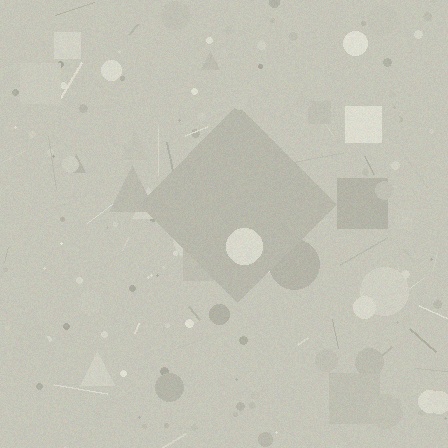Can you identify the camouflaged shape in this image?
The camouflaged shape is a diamond.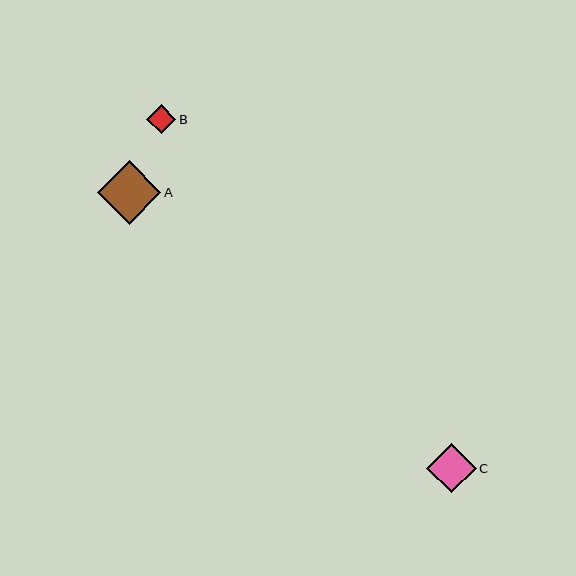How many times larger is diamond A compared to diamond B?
Diamond A is approximately 2.2 times the size of diamond B.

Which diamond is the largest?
Diamond A is the largest with a size of approximately 64 pixels.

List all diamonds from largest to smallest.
From largest to smallest: A, C, B.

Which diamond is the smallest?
Diamond B is the smallest with a size of approximately 29 pixels.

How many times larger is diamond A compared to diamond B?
Diamond A is approximately 2.2 times the size of diamond B.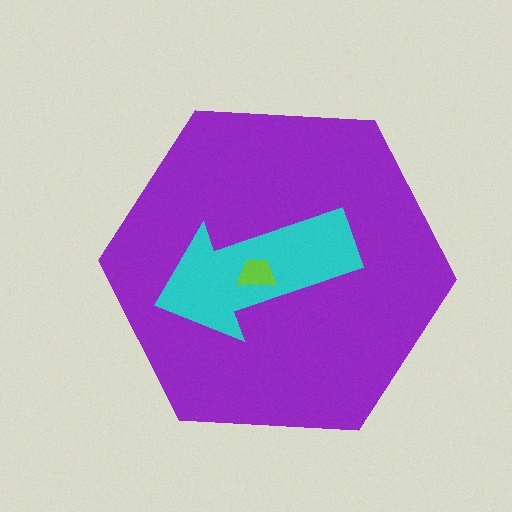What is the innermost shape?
The lime trapezoid.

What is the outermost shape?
The purple hexagon.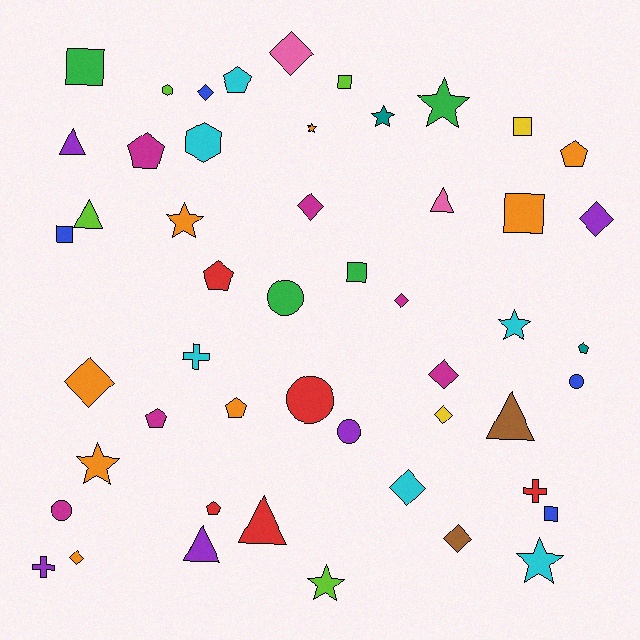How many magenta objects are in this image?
There are 6 magenta objects.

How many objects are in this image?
There are 50 objects.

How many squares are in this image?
There are 7 squares.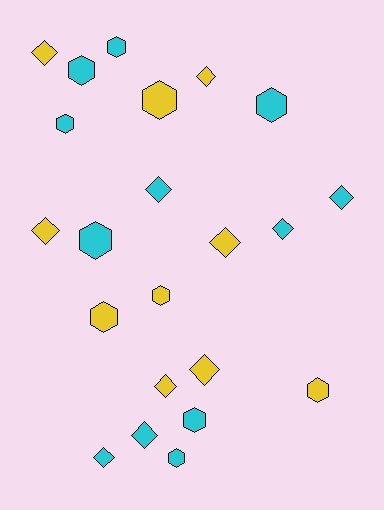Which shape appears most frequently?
Diamond, with 11 objects.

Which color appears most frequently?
Cyan, with 12 objects.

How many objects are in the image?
There are 22 objects.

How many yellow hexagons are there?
There are 4 yellow hexagons.